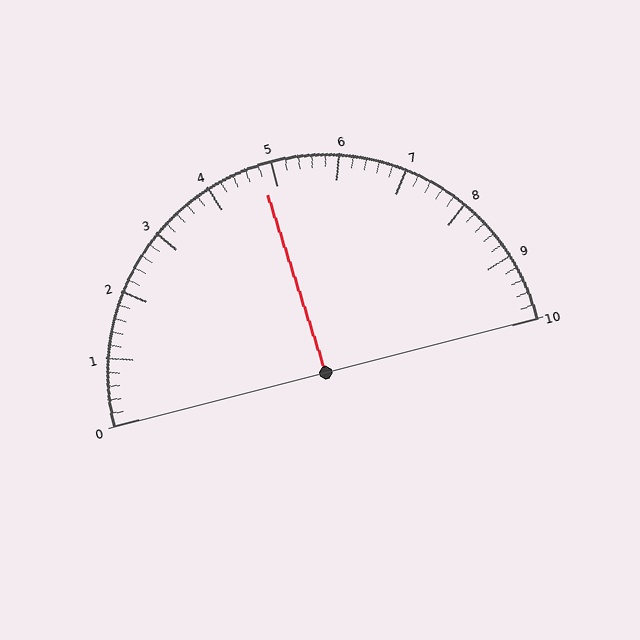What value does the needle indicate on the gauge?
The needle indicates approximately 4.8.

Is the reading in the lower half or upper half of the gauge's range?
The reading is in the lower half of the range (0 to 10).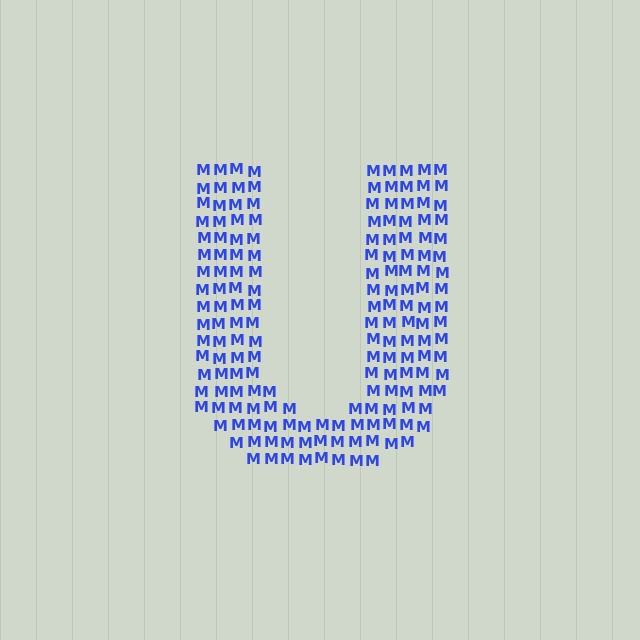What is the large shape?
The large shape is the letter U.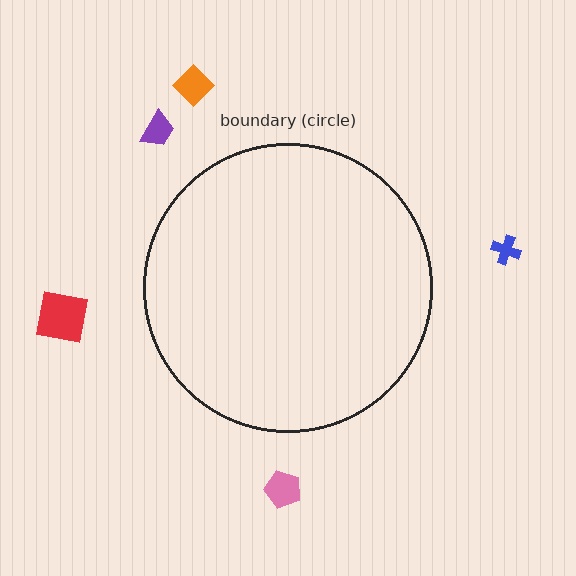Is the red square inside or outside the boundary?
Outside.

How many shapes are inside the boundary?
0 inside, 5 outside.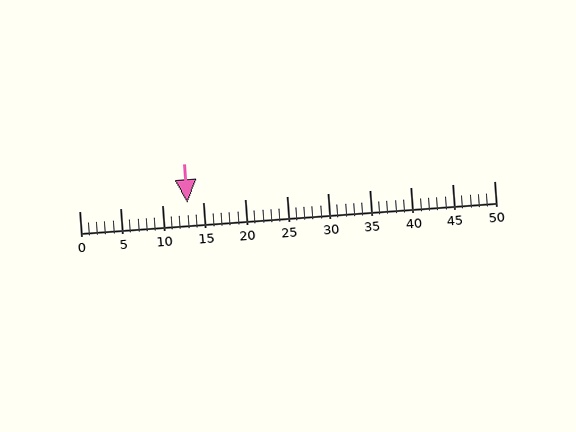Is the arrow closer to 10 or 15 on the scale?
The arrow is closer to 15.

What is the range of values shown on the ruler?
The ruler shows values from 0 to 50.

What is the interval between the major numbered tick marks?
The major tick marks are spaced 5 units apart.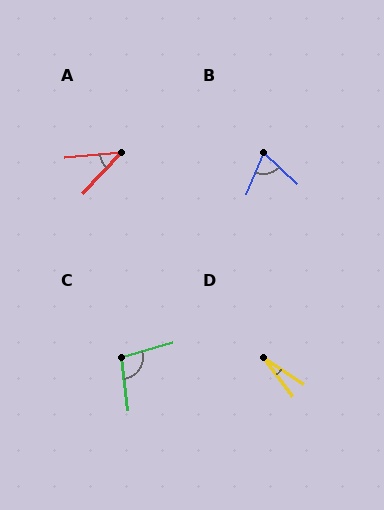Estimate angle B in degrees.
Approximately 70 degrees.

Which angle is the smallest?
D, at approximately 19 degrees.